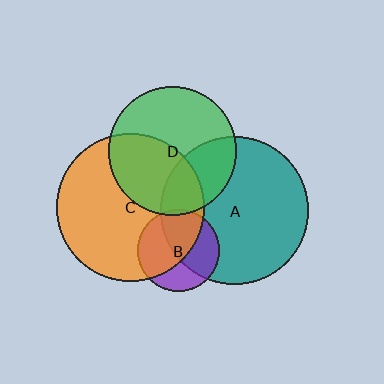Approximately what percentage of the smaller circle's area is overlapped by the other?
Approximately 30%.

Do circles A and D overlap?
Yes.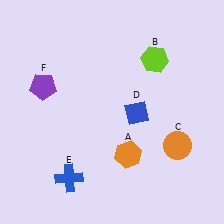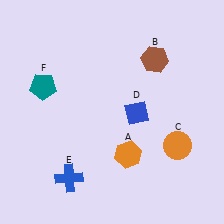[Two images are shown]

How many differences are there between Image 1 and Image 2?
There are 2 differences between the two images.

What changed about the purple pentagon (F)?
In Image 1, F is purple. In Image 2, it changed to teal.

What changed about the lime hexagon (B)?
In Image 1, B is lime. In Image 2, it changed to brown.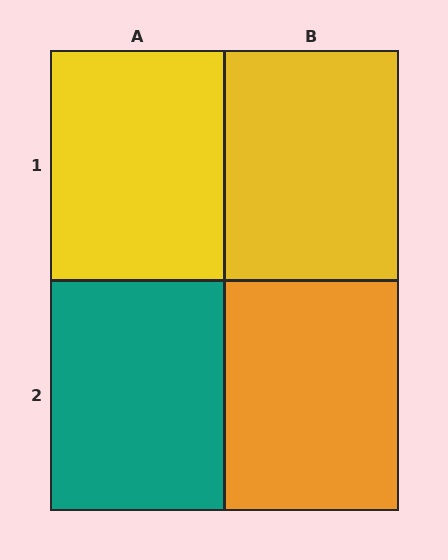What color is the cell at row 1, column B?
Yellow.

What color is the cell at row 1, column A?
Yellow.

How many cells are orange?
1 cell is orange.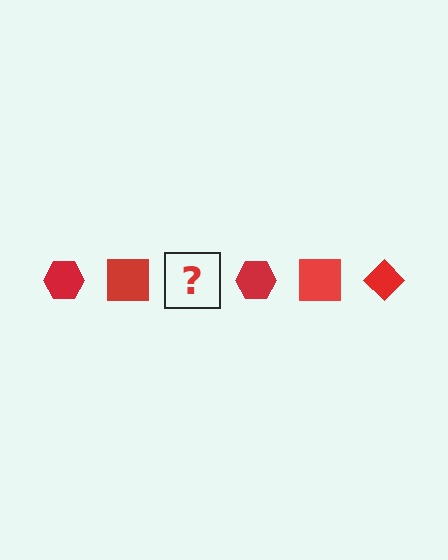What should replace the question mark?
The question mark should be replaced with a red diamond.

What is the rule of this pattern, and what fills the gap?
The rule is that the pattern cycles through hexagon, square, diamond shapes in red. The gap should be filled with a red diamond.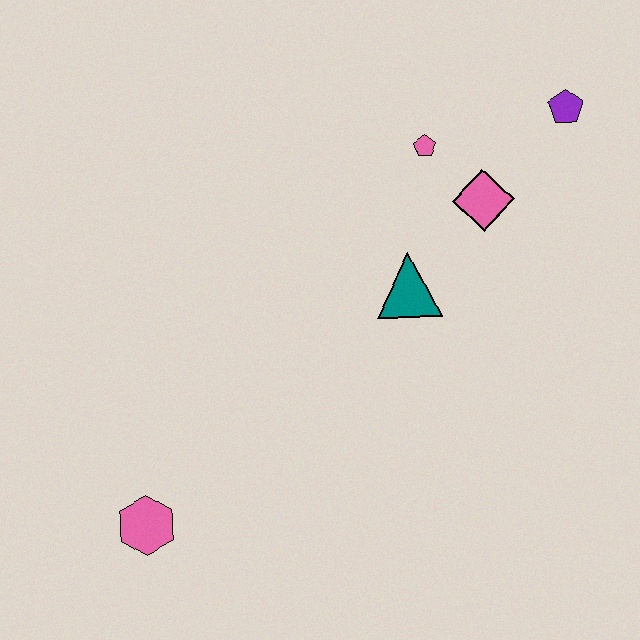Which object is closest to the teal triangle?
The pink diamond is closest to the teal triangle.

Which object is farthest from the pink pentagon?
The pink hexagon is farthest from the pink pentagon.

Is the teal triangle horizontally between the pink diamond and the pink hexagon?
Yes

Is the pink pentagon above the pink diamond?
Yes